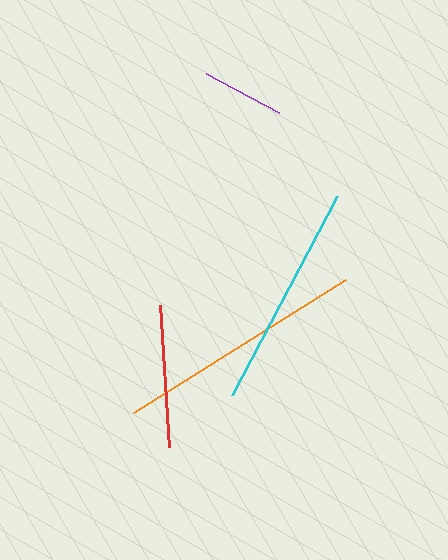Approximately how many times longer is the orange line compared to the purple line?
The orange line is approximately 3.0 times the length of the purple line.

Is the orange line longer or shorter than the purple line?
The orange line is longer than the purple line.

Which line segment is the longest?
The orange line is the longest at approximately 250 pixels.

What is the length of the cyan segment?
The cyan segment is approximately 225 pixels long.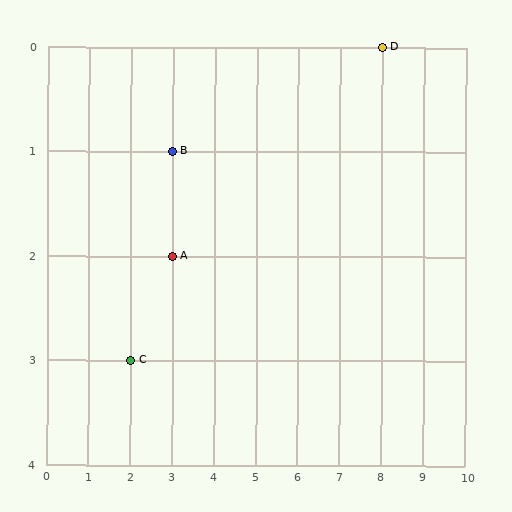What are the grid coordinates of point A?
Point A is at grid coordinates (3, 2).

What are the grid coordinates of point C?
Point C is at grid coordinates (2, 3).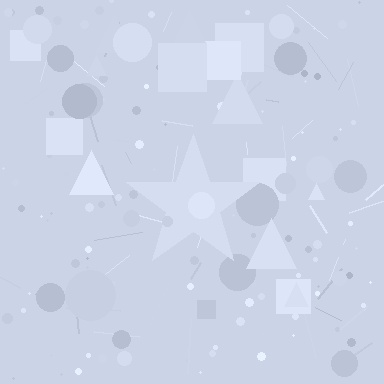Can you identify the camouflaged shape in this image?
The camouflaged shape is a star.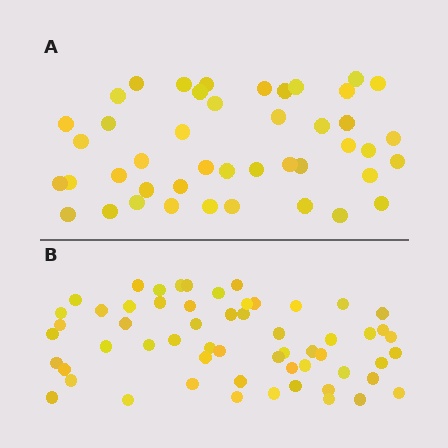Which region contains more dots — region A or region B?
Region B (the bottom region) has more dots.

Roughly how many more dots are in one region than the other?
Region B has approximately 15 more dots than region A.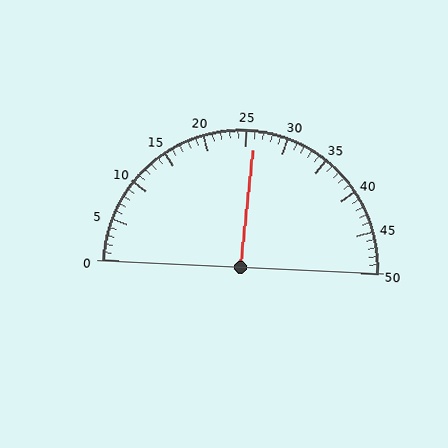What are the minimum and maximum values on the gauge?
The gauge ranges from 0 to 50.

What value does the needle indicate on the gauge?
The needle indicates approximately 26.